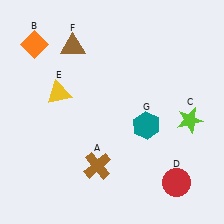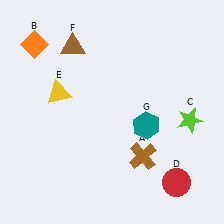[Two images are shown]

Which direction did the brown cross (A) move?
The brown cross (A) moved right.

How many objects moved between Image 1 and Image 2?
1 object moved between the two images.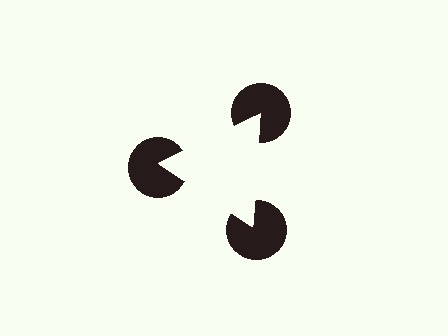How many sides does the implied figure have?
3 sides.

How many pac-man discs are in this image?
There are 3 — one at each vertex of the illusory triangle.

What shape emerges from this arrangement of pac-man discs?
An illusory triangle — its edges are inferred from the aligned wedge cuts in the pac-man discs, not physically drawn.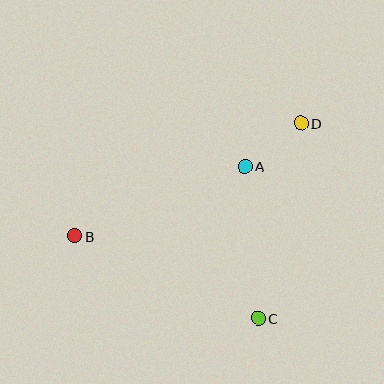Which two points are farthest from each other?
Points B and D are farthest from each other.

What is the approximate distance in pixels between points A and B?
The distance between A and B is approximately 184 pixels.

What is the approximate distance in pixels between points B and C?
The distance between B and C is approximately 201 pixels.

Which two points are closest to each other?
Points A and D are closest to each other.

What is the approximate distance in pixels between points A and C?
The distance between A and C is approximately 152 pixels.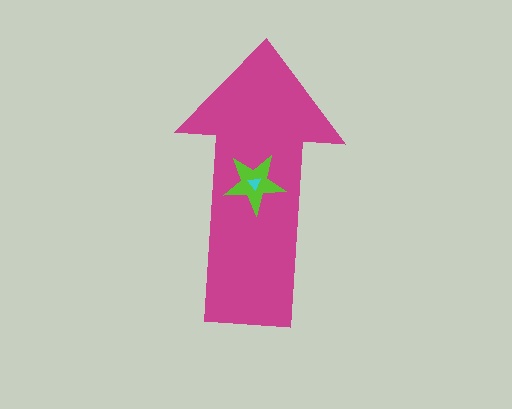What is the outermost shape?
The magenta arrow.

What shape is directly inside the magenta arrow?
The lime star.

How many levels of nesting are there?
3.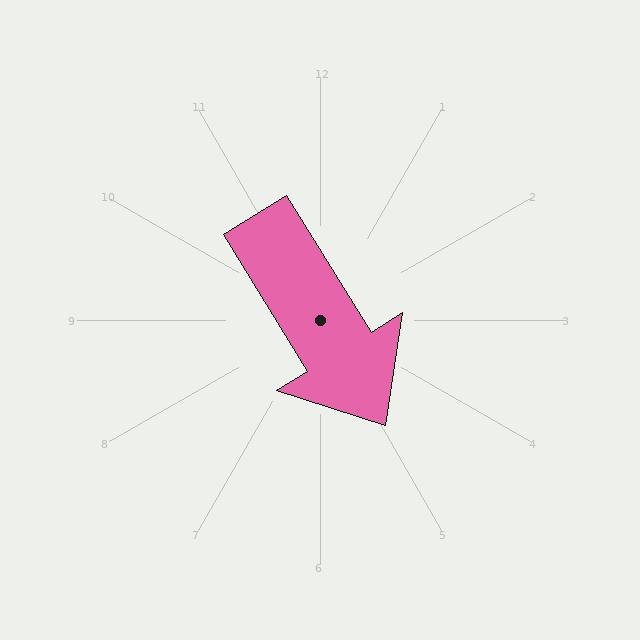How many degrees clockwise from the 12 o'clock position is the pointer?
Approximately 148 degrees.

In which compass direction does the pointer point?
Southeast.